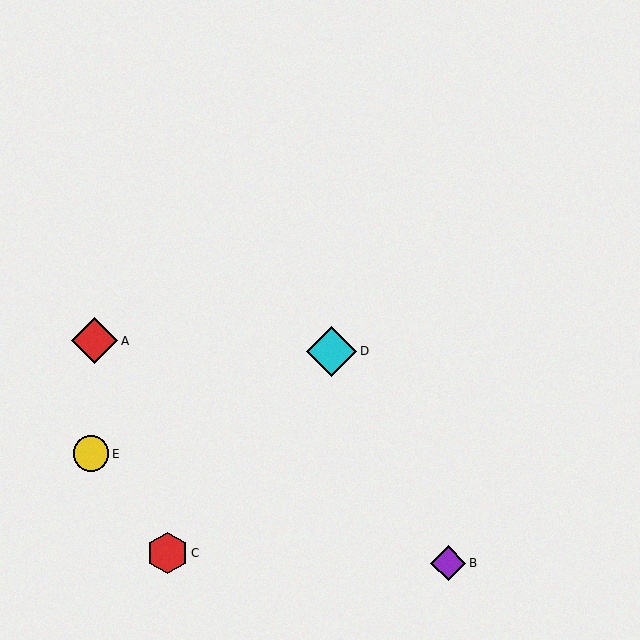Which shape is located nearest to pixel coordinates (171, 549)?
The red hexagon (labeled C) at (167, 553) is nearest to that location.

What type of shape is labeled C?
Shape C is a red hexagon.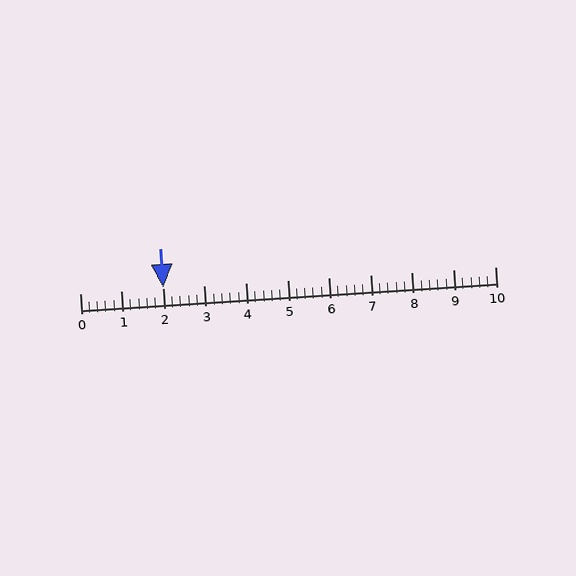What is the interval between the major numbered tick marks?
The major tick marks are spaced 1 units apart.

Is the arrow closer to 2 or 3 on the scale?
The arrow is closer to 2.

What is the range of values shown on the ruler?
The ruler shows values from 0 to 10.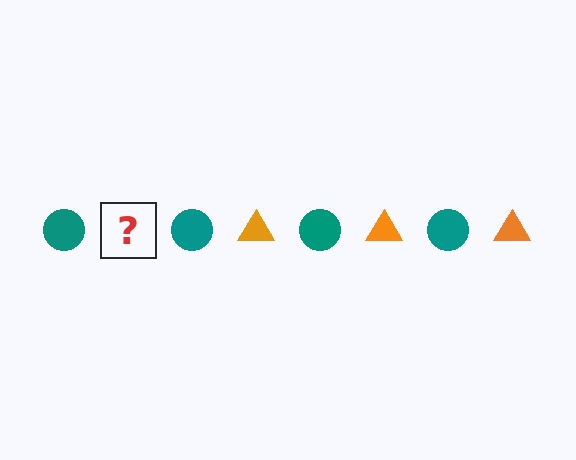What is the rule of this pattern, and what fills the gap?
The rule is that the pattern alternates between teal circle and orange triangle. The gap should be filled with an orange triangle.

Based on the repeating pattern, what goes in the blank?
The blank should be an orange triangle.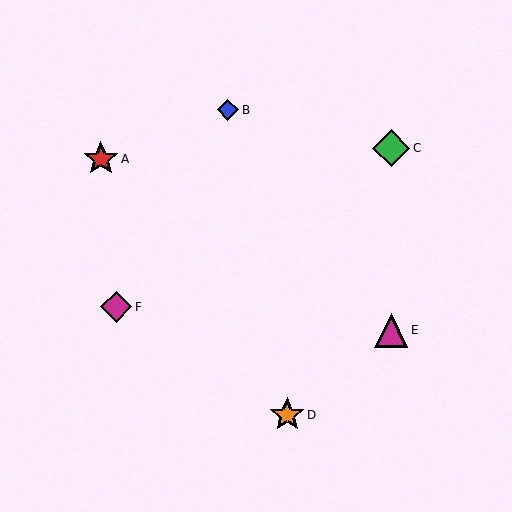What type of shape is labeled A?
Shape A is a red star.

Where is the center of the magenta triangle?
The center of the magenta triangle is at (391, 330).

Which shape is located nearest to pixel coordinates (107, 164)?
The red star (labeled A) at (101, 159) is nearest to that location.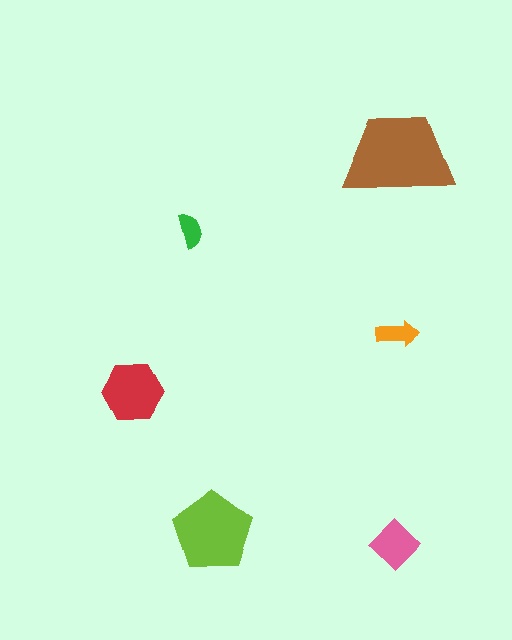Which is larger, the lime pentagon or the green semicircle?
The lime pentagon.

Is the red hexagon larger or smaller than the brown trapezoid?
Smaller.